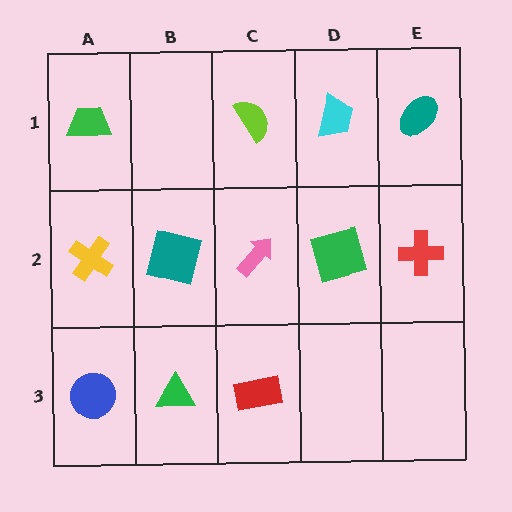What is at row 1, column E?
A teal ellipse.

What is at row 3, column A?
A blue circle.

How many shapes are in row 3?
3 shapes.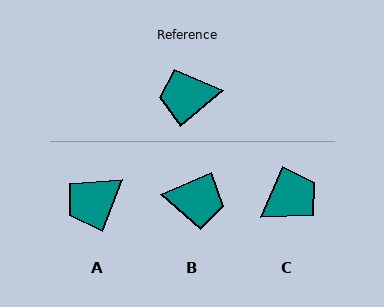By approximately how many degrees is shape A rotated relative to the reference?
Approximately 28 degrees counter-clockwise.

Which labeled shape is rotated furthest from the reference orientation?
B, about 163 degrees away.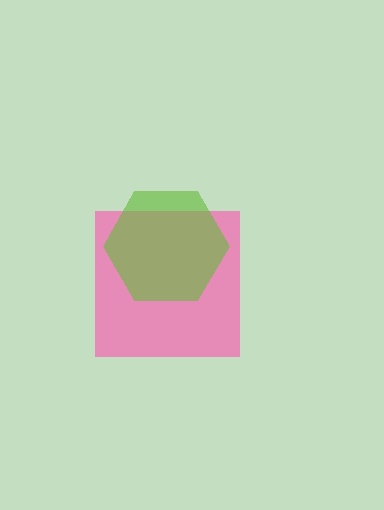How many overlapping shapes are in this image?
There are 2 overlapping shapes in the image.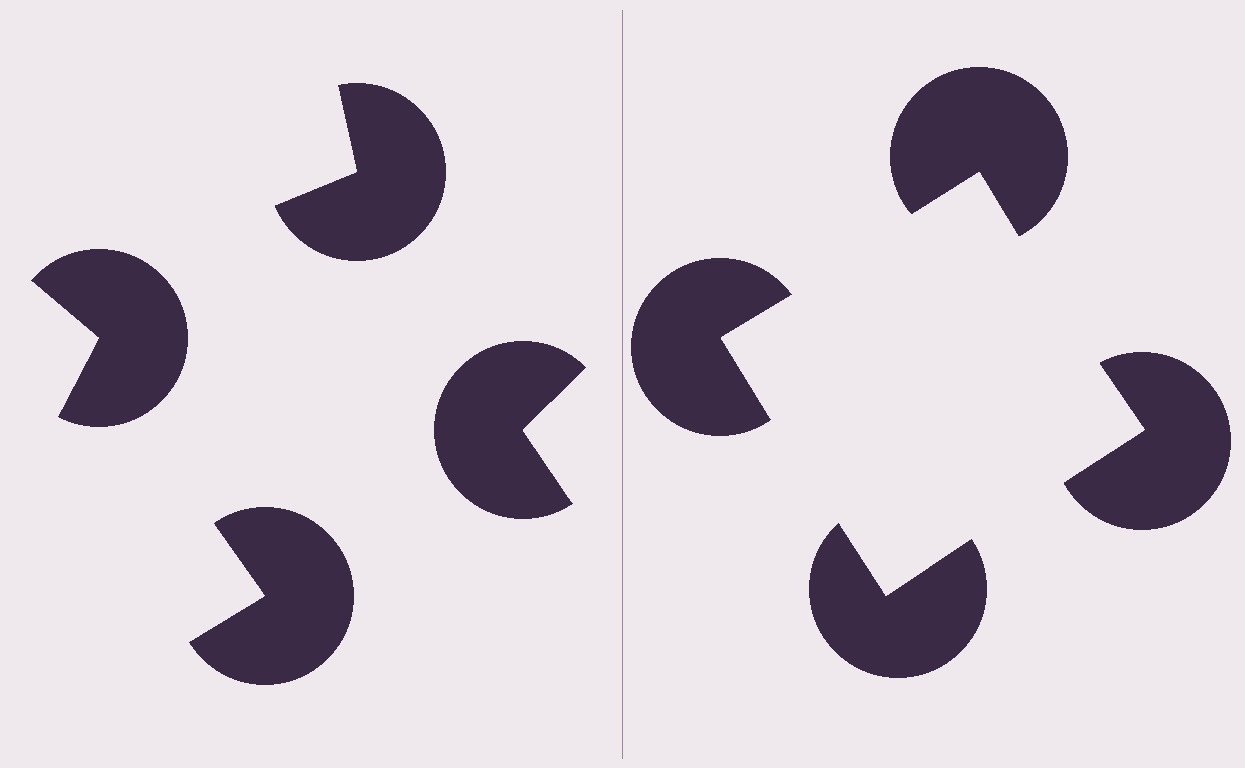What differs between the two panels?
The pac-man discs are positioned identically on both sides; only the wedge orientations differ. On the right they align to a square; on the left they are misaligned.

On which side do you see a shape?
An illusory square appears on the right side. On the left side the wedge cuts are rotated, so no coherent shape forms.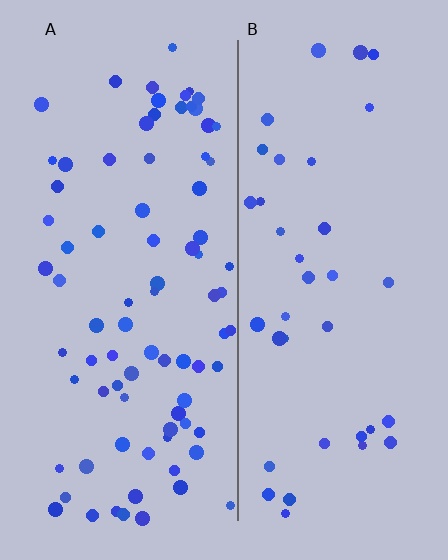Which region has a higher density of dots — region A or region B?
A (the left).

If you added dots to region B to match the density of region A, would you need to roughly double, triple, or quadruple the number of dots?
Approximately double.